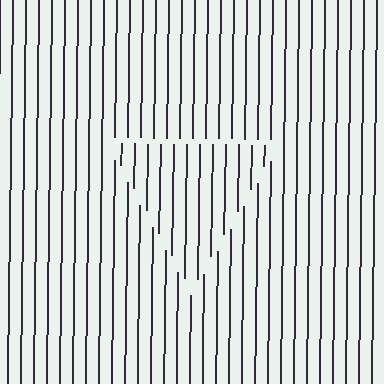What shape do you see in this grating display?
An illusory triangle. The interior of the shape contains the same grating, shifted by half a period — the contour is defined by the phase discontinuity where line-ends from the inner and outer gratings abut.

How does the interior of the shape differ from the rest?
The interior of the shape contains the same grating, shifted by half a period — the contour is defined by the phase discontinuity where line-ends from the inner and outer gratings abut.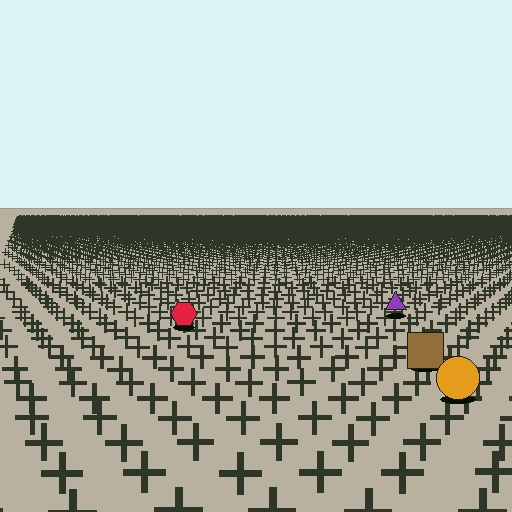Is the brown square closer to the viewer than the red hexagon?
Yes. The brown square is closer — you can tell from the texture gradient: the ground texture is coarser near it.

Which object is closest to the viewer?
The orange circle is closest. The texture marks near it are larger and more spread out.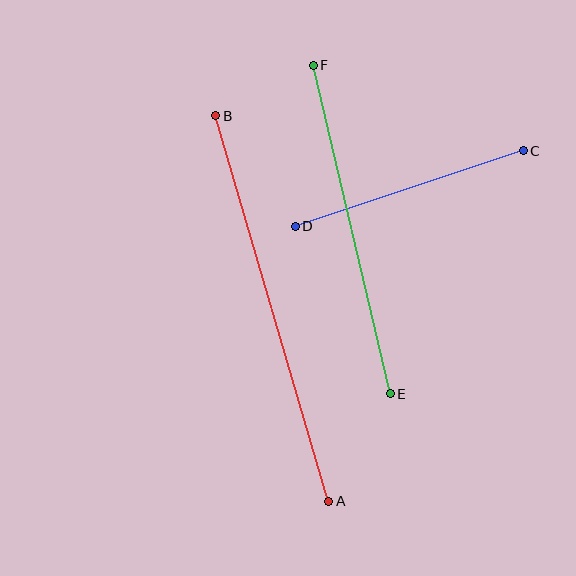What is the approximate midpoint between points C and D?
The midpoint is at approximately (409, 188) pixels.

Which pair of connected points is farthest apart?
Points A and B are farthest apart.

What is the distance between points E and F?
The distance is approximately 338 pixels.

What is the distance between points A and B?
The distance is approximately 402 pixels.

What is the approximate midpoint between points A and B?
The midpoint is at approximately (272, 308) pixels.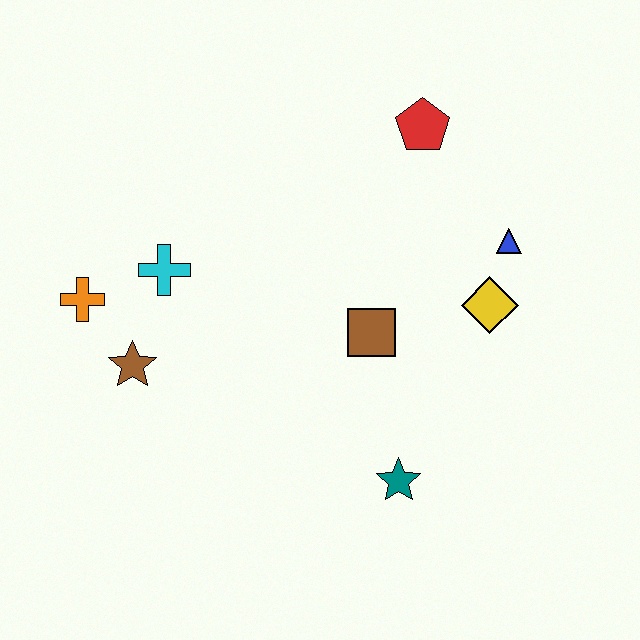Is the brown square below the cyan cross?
Yes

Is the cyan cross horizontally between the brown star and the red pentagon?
Yes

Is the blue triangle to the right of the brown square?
Yes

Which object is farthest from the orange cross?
The blue triangle is farthest from the orange cross.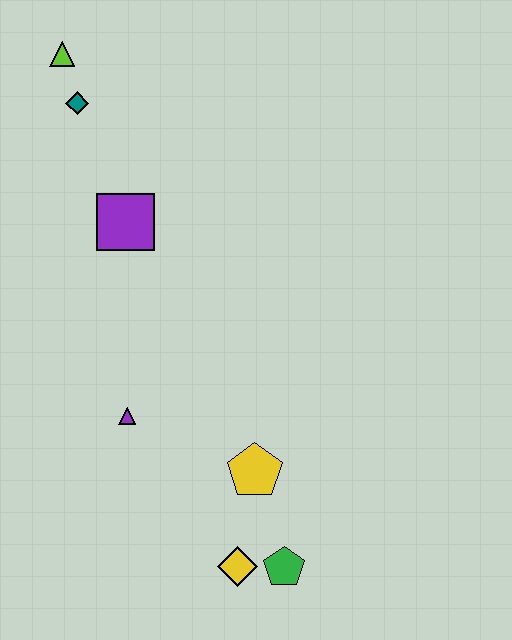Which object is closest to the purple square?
The teal diamond is closest to the purple square.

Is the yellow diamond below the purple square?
Yes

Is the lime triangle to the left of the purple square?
Yes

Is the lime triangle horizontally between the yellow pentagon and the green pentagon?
No